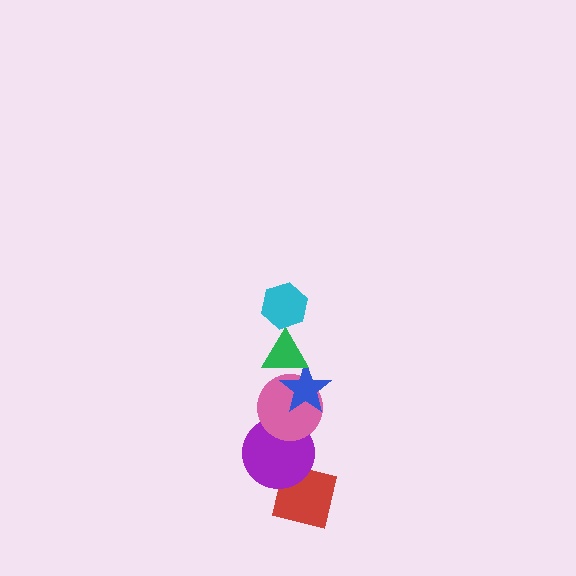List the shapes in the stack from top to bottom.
From top to bottom: the cyan hexagon, the green triangle, the blue star, the pink circle, the purple circle, the red square.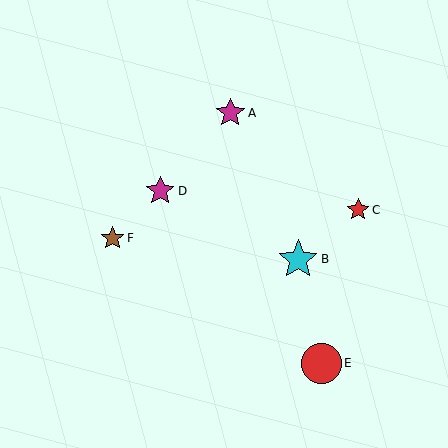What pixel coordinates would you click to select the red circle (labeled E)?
Click at (321, 363) to select the red circle E.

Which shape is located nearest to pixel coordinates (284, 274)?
The cyan star (labeled B) at (298, 259) is nearest to that location.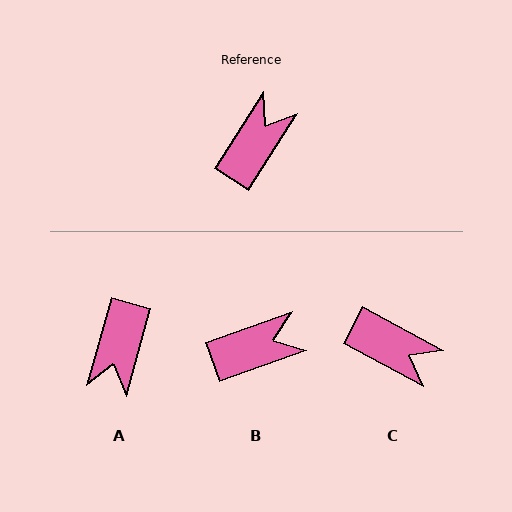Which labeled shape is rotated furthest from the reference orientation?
A, about 163 degrees away.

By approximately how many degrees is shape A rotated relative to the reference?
Approximately 163 degrees clockwise.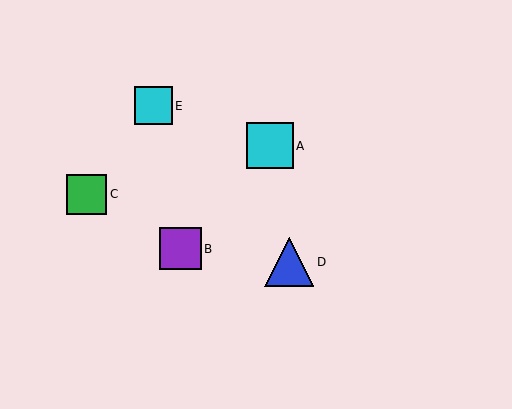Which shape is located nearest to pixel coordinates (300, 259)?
The blue triangle (labeled D) at (289, 262) is nearest to that location.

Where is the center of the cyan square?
The center of the cyan square is at (154, 106).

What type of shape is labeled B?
Shape B is a purple square.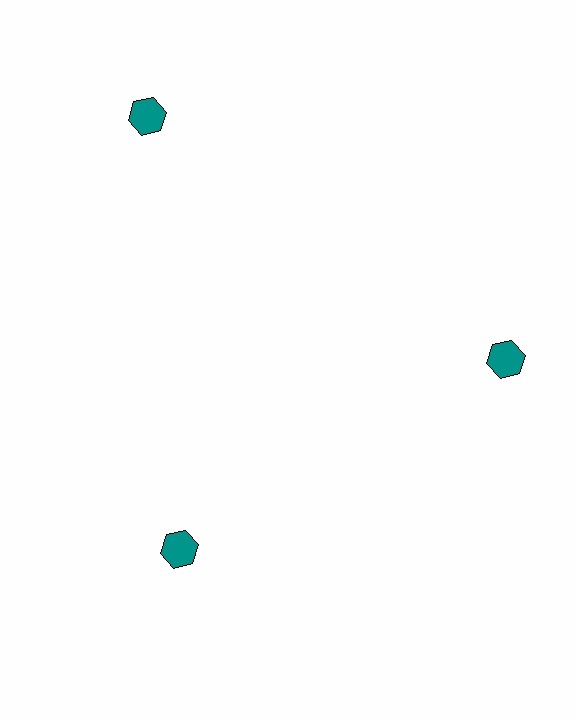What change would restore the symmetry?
The symmetry would be restored by moving it inward, back onto the ring so that all 3 hexagons sit at equal angles and equal distance from the center.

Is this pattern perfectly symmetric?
No. The 3 teal hexagons are arranged in a ring, but one element near the 11 o'clock position is pushed outward from the center, breaking the 3-fold rotational symmetry.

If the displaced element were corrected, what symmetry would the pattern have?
It would have 3-fold rotational symmetry — the pattern would map onto itself every 120 degrees.